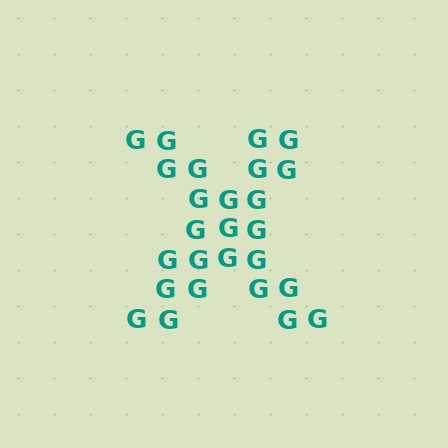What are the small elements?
The small elements are letter G's.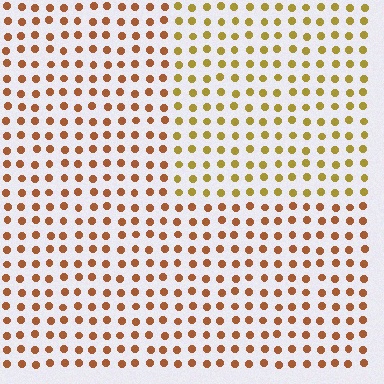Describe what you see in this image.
The image is filled with small brown elements in a uniform arrangement. A rectangle-shaped region is visible where the elements are tinted to a slightly different hue, forming a subtle color boundary.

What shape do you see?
I see a rectangle.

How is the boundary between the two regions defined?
The boundary is defined purely by a slight shift in hue (about 31 degrees). Spacing, size, and orientation are identical on both sides.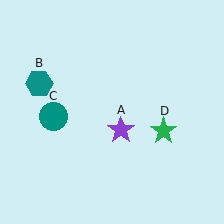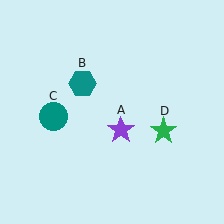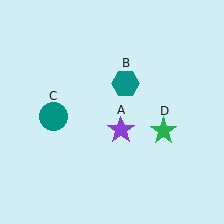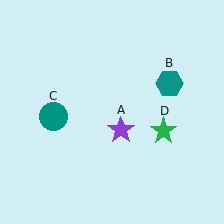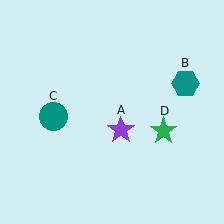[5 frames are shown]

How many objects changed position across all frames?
1 object changed position: teal hexagon (object B).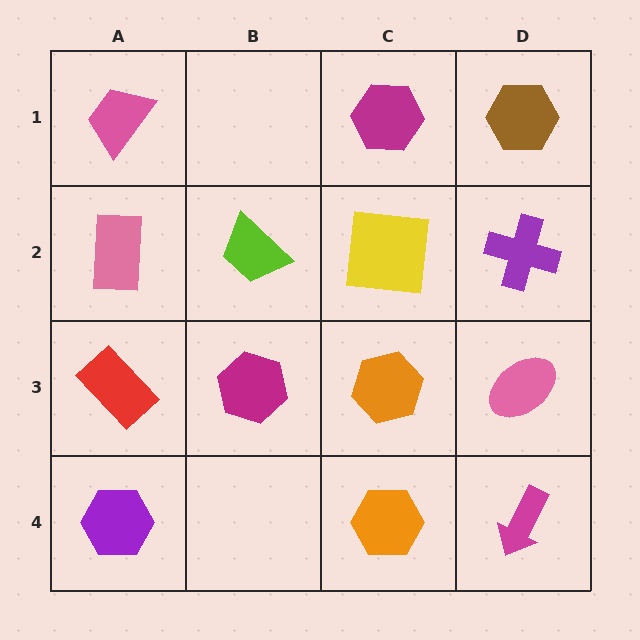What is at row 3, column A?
A red rectangle.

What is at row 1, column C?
A magenta hexagon.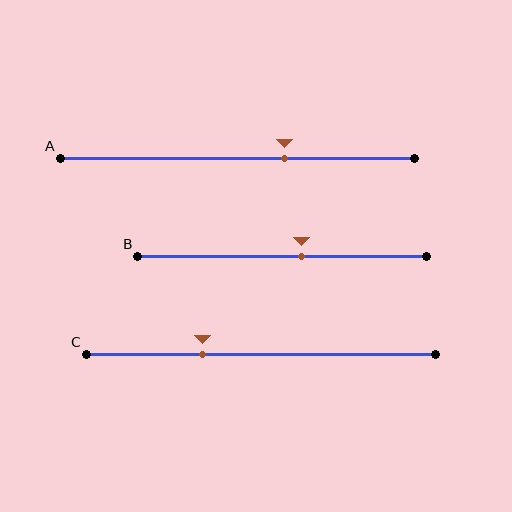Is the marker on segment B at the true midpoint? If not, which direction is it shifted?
No, the marker on segment B is shifted to the right by about 7% of the segment length.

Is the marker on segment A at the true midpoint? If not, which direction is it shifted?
No, the marker on segment A is shifted to the right by about 13% of the segment length.